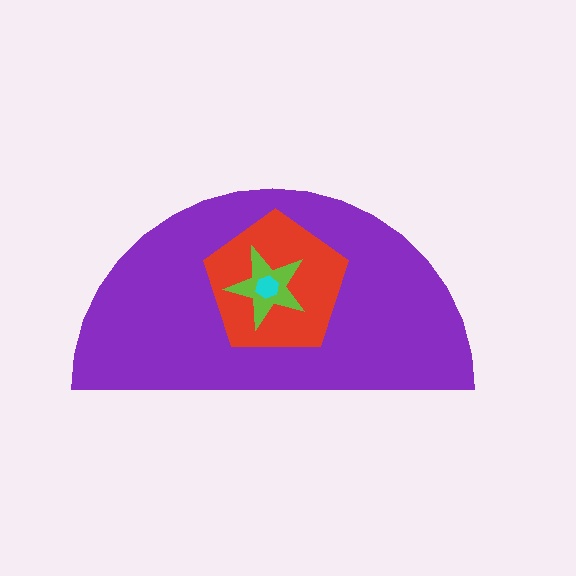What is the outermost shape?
The purple semicircle.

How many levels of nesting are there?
4.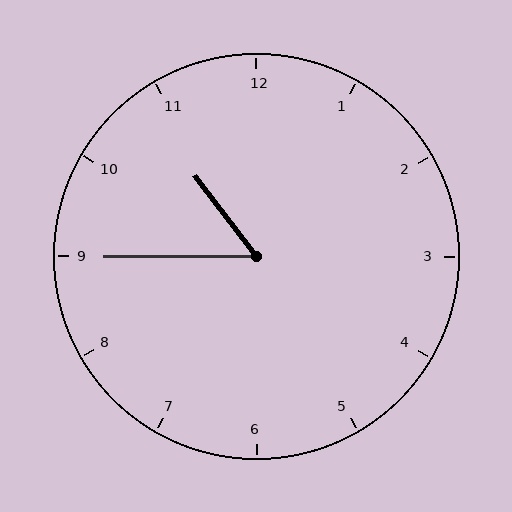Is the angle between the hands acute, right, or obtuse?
It is acute.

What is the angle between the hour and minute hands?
Approximately 52 degrees.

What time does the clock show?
10:45.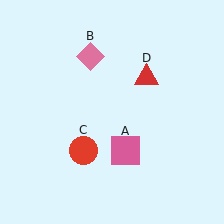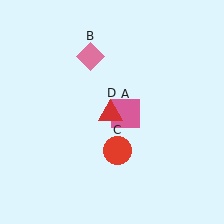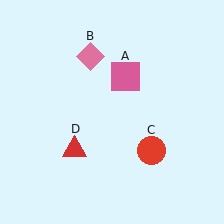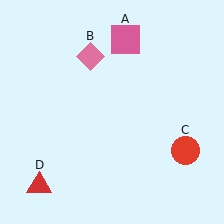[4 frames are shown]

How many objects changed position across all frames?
3 objects changed position: pink square (object A), red circle (object C), red triangle (object D).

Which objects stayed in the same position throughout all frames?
Pink diamond (object B) remained stationary.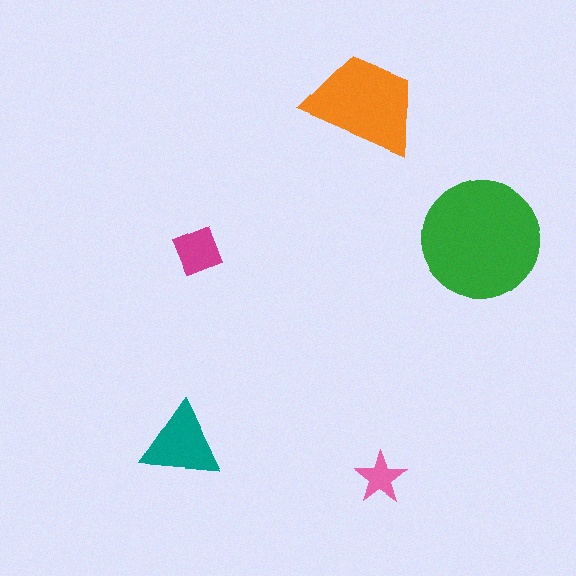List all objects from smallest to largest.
The pink star, the magenta diamond, the teal triangle, the orange trapezoid, the green circle.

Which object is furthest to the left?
The teal triangle is leftmost.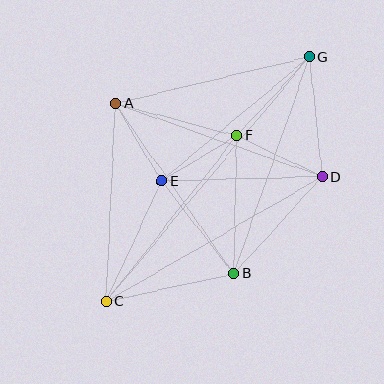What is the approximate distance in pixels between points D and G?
The distance between D and G is approximately 121 pixels.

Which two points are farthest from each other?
Points C and G are farthest from each other.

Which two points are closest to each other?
Points E and F are closest to each other.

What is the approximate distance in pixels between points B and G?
The distance between B and G is approximately 229 pixels.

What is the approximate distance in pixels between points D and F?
The distance between D and F is approximately 95 pixels.